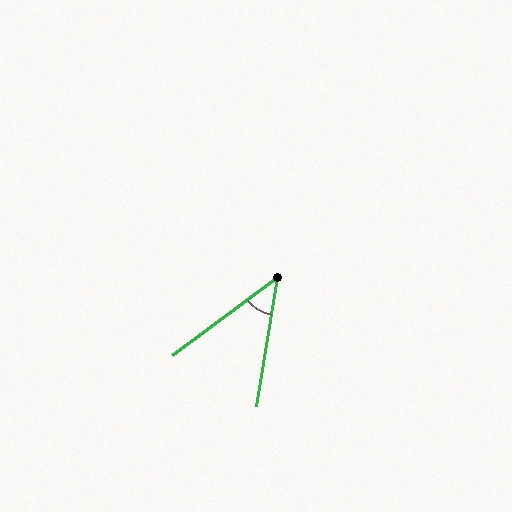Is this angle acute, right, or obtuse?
It is acute.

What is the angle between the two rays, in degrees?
Approximately 44 degrees.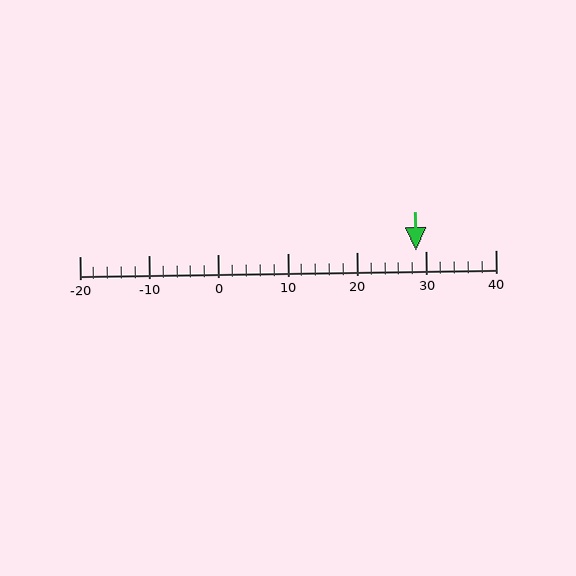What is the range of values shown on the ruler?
The ruler shows values from -20 to 40.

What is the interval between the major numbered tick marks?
The major tick marks are spaced 10 units apart.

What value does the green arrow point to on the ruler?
The green arrow points to approximately 28.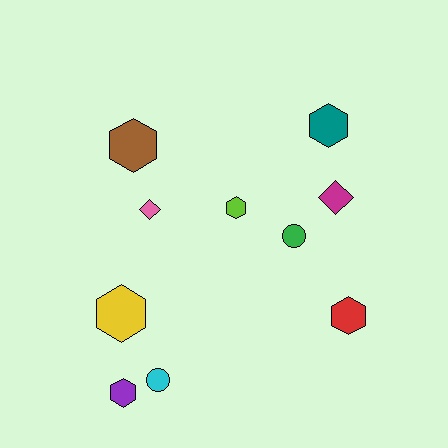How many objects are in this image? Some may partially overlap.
There are 10 objects.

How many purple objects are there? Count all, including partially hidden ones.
There is 1 purple object.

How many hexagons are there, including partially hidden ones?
There are 6 hexagons.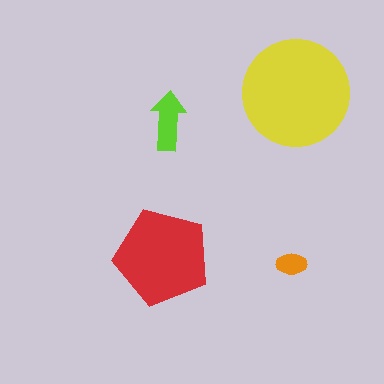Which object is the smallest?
The orange ellipse.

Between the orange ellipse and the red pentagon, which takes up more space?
The red pentagon.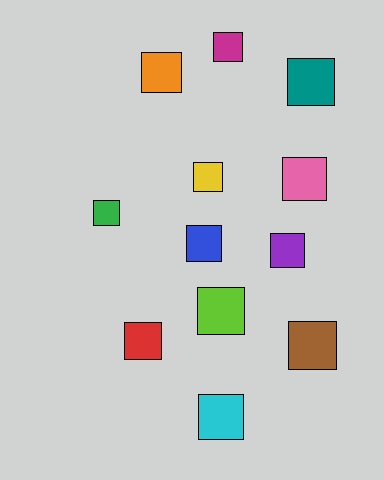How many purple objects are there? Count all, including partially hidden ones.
There is 1 purple object.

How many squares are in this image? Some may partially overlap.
There are 12 squares.